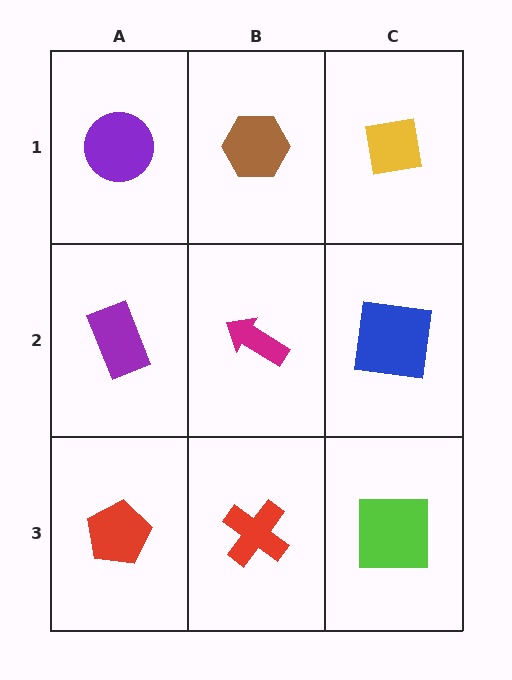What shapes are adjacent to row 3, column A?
A purple rectangle (row 2, column A), a red cross (row 3, column B).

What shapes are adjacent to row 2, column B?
A brown hexagon (row 1, column B), a red cross (row 3, column B), a purple rectangle (row 2, column A), a blue square (row 2, column C).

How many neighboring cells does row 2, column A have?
3.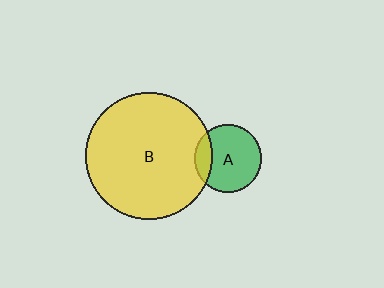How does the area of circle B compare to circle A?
Approximately 3.5 times.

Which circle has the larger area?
Circle B (yellow).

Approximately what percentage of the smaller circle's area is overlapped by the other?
Approximately 20%.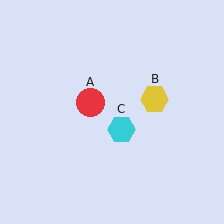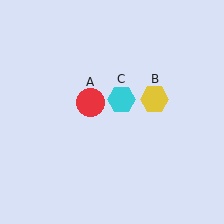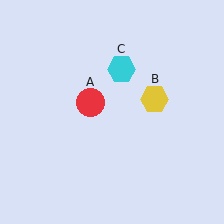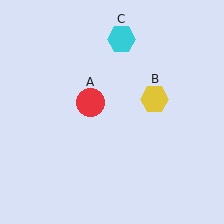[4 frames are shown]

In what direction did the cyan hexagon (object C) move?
The cyan hexagon (object C) moved up.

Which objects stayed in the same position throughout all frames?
Red circle (object A) and yellow hexagon (object B) remained stationary.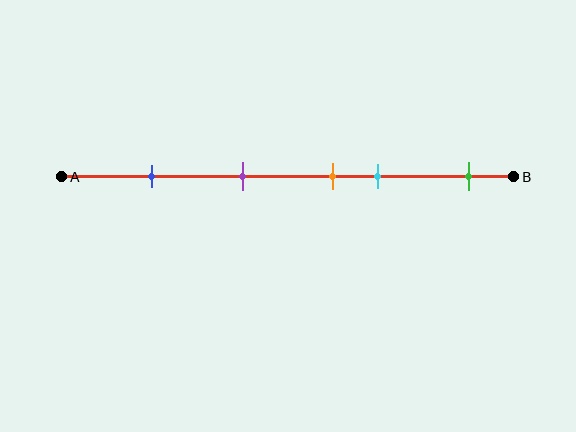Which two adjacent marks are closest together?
The orange and cyan marks are the closest adjacent pair.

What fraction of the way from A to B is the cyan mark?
The cyan mark is approximately 70% (0.7) of the way from A to B.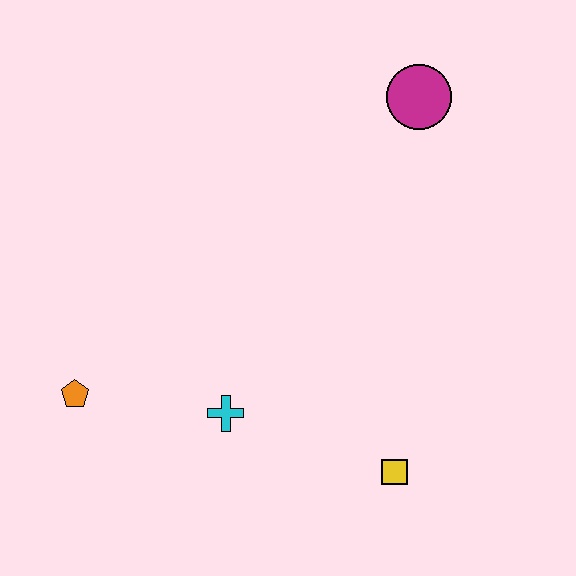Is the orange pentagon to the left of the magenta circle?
Yes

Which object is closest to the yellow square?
The cyan cross is closest to the yellow square.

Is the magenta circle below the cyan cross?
No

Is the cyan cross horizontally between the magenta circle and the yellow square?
No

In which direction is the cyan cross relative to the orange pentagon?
The cyan cross is to the right of the orange pentagon.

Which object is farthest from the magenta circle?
The orange pentagon is farthest from the magenta circle.